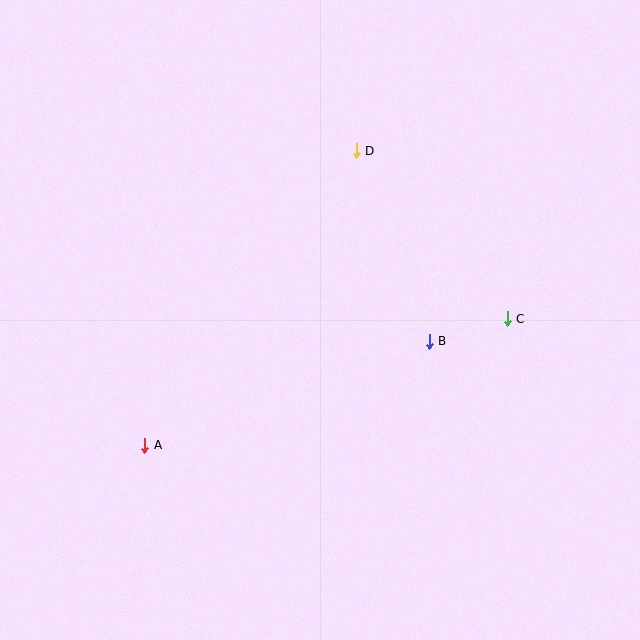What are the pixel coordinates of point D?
Point D is at (356, 151).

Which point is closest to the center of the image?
Point B at (429, 341) is closest to the center.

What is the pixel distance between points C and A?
The distance between C and A is 384 pixels.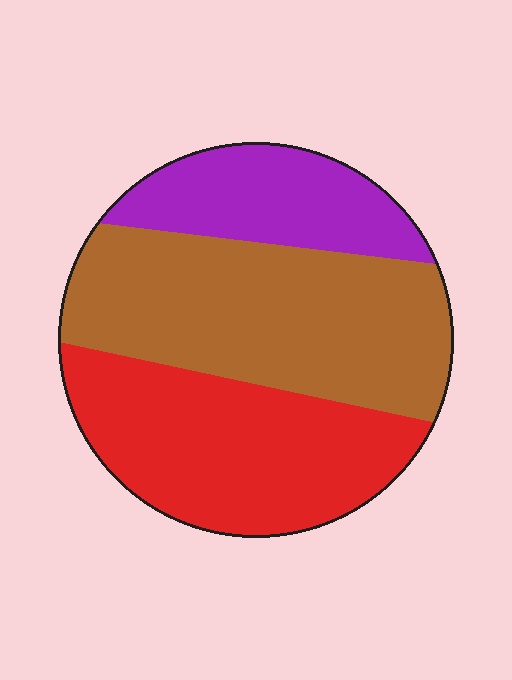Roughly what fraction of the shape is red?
Red takes up about three eighths (3/8) of the shape.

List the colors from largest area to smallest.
From largest to smallest: brown, red, purple.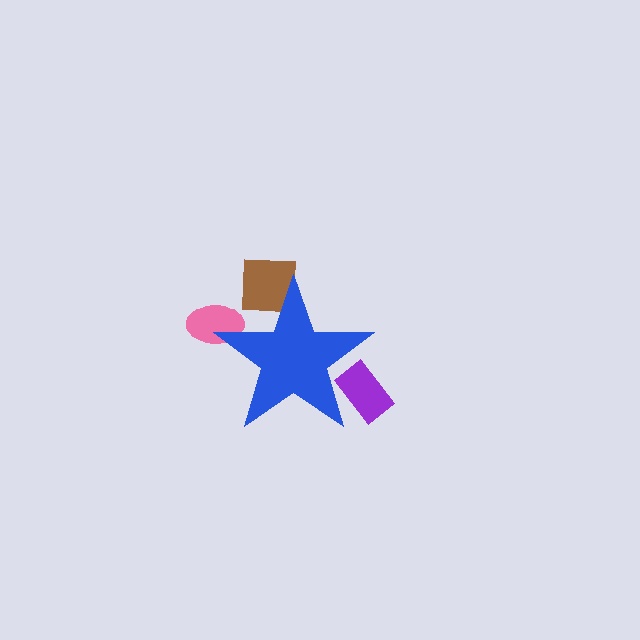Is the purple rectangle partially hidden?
Yes, the purple rectangle is partially hidden behind the blue star.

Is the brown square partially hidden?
Yes, the brown square is partially hidden behind the blue star.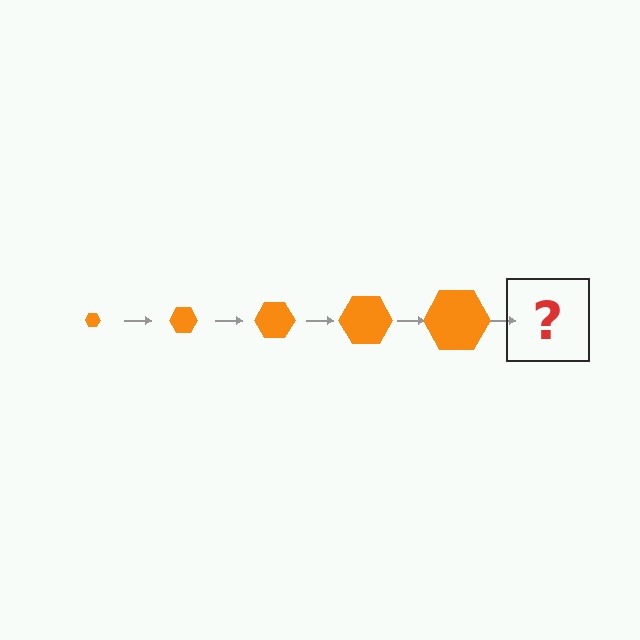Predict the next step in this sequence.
The next step is an orange hexagon, larger than the previous one.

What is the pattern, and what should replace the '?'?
The pattern is that the hexagon gets progressively larger each step. The '?' should be an orange hexagon, larger than the previous one.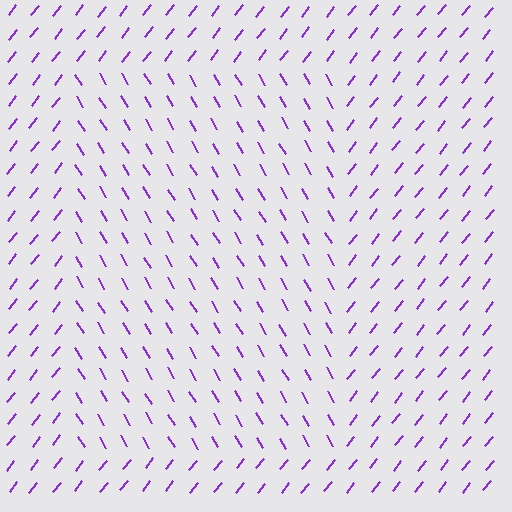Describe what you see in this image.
The image is filled with small purple line segments. A rectangle region in the image has lines oriented differently from the surrounding lines, creating a visible texture boundary.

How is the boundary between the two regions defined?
The boundary is defined purely by a change in line orientation (approximately 69 degrees difference). All lines are the same color and thickness.